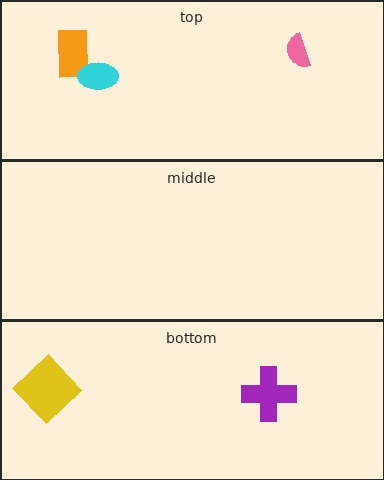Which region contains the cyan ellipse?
The top region.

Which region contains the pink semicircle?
The top region.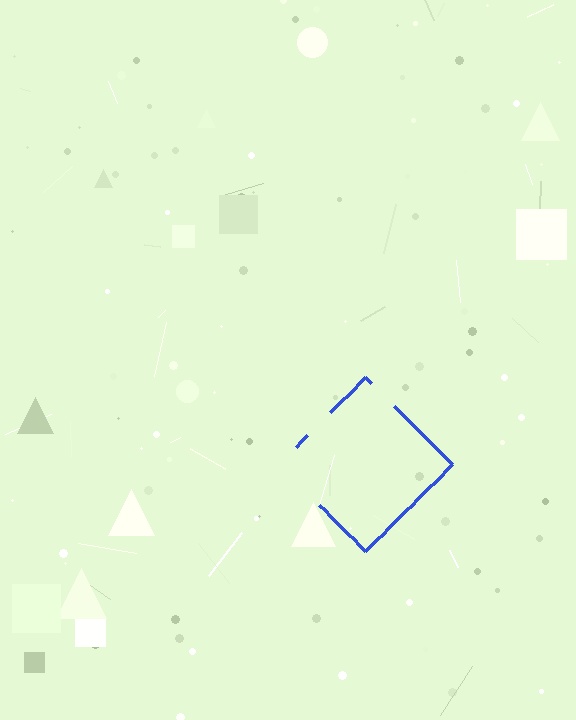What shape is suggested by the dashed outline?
The dashed outline suggests a diamond.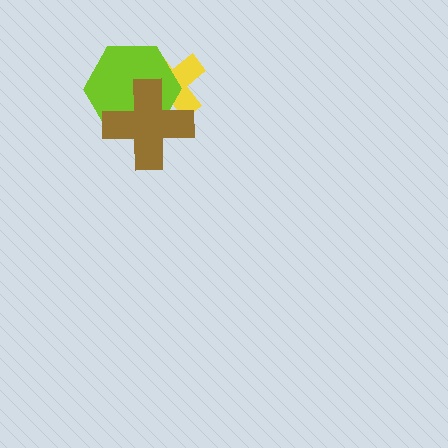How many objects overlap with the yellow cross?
2 objects overlap with the yellow cross.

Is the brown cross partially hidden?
No, no other shape covers it.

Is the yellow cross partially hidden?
Yes, it is partially covered by another shape.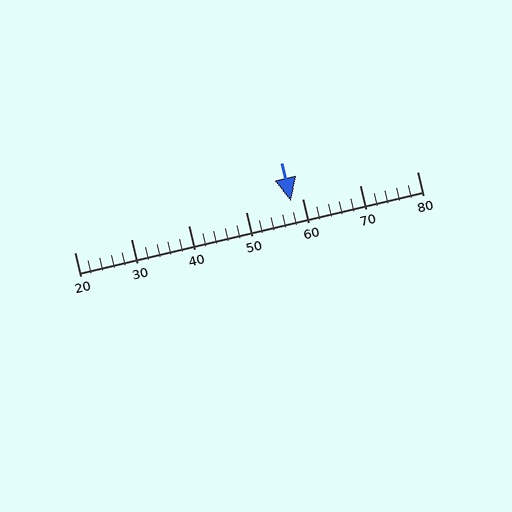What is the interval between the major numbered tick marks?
The major tick marks are spaced 10 units apart.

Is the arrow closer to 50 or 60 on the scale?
The arrow is closer to 60.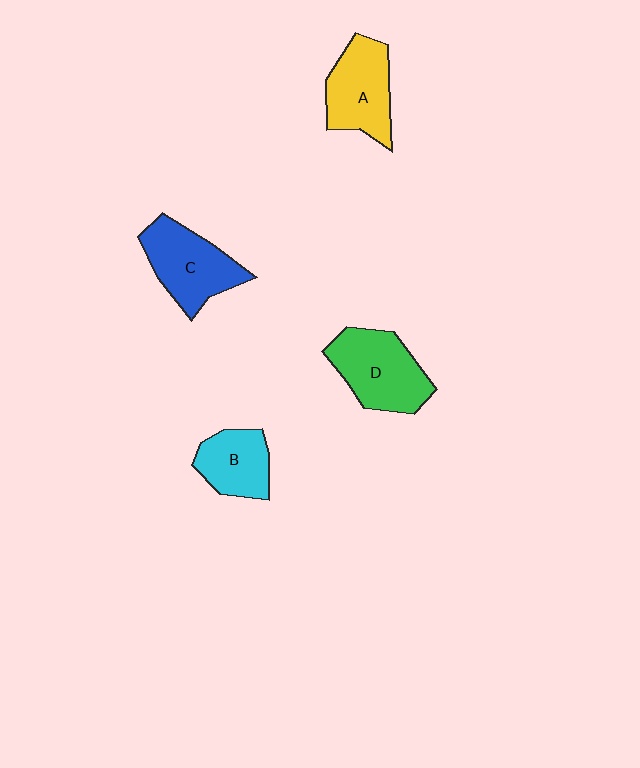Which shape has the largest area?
Shape D (green).